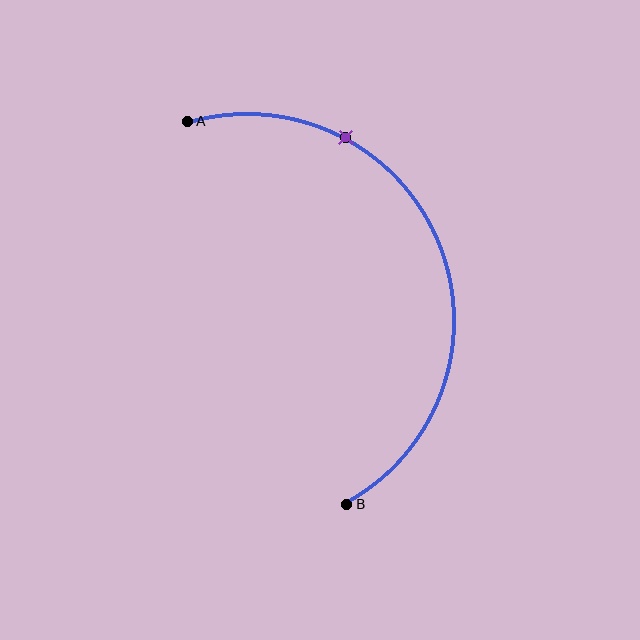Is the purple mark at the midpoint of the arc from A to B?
No. The purple mark lies on the arc but is closer to endpoint A. The arc midpoint would be at the point on the curve equidistant along the arc from both A and B.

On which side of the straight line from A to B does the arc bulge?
The arc bulges to the right of the straight line connecting A and B.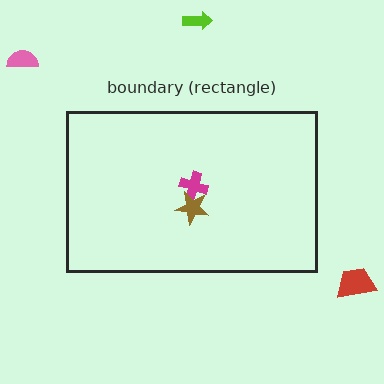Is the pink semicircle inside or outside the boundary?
Outside.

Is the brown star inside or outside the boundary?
Inside.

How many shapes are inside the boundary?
2 inside, 3 outside.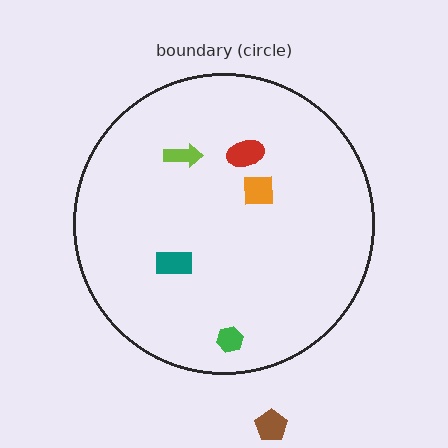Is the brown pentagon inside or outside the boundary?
Outside.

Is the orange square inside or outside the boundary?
Inside.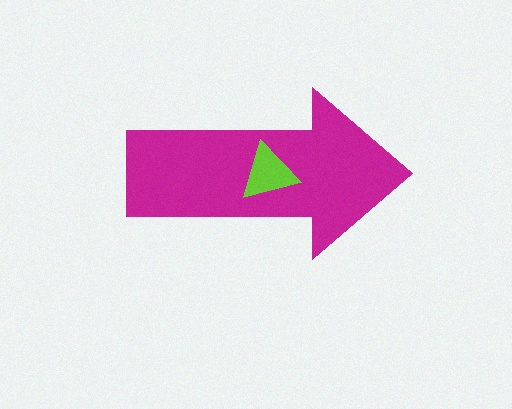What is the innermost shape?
The lime triangle.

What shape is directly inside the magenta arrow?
The lime triangle.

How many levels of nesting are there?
2.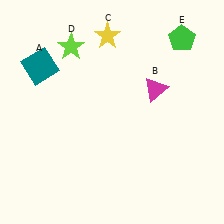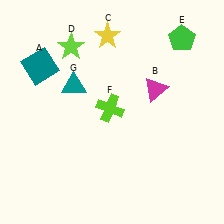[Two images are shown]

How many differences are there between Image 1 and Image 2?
There are 2 differences between the two images.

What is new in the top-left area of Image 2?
A teal triangle (G) was added in the top-left area of Image 2.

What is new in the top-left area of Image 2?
A lime cross (F) was added in the top-left area of Image 2.